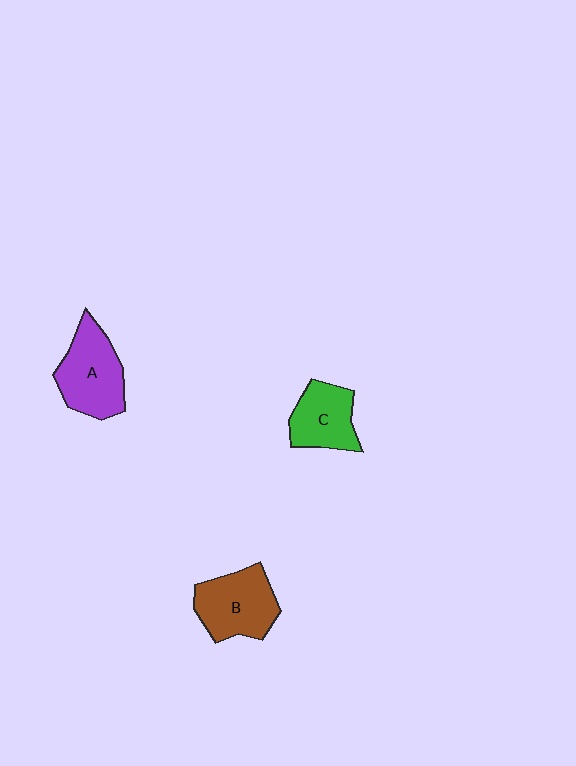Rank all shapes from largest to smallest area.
From largest to smallest: A (purple), B (brown), C (green).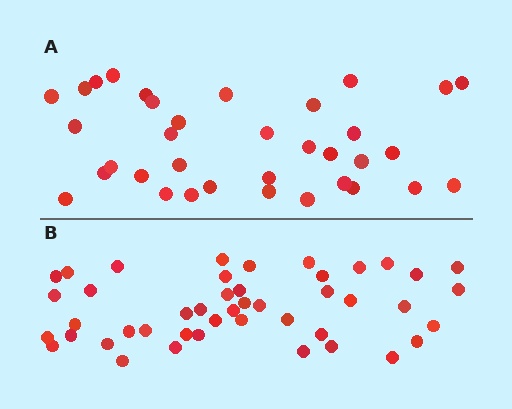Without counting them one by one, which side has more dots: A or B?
Region B (the bottom region) has more dots.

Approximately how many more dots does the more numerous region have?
Region B has roughly 10 or so more dots than region A.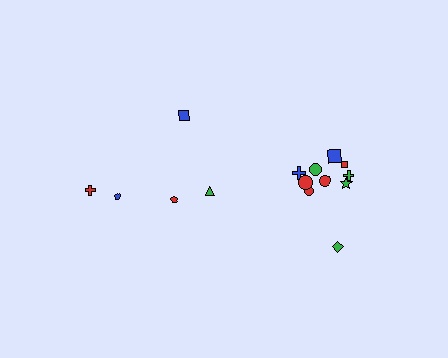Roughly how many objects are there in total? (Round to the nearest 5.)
Roughly 15 objects in total.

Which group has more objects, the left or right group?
The right group.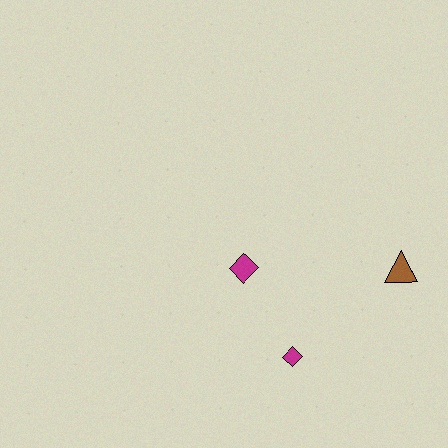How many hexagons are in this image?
There are no hexagons.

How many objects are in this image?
There are 3 objects.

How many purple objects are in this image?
There are no purple objects.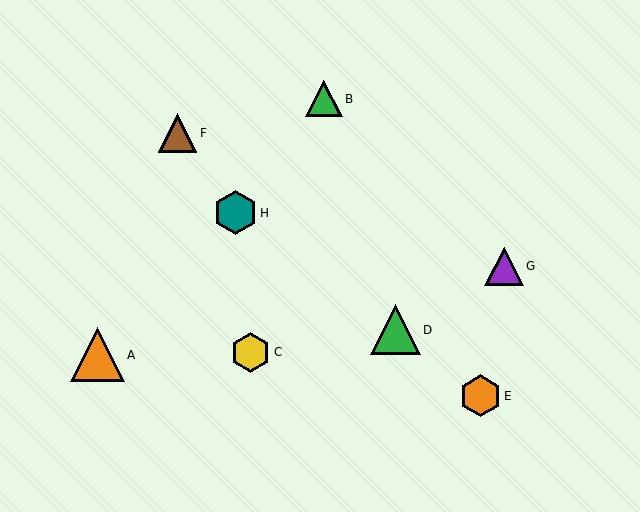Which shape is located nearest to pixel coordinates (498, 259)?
The purple triangle (labeled G) at (504, 266) is nearest to that location.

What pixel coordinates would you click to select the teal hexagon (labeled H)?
Click at (235, 213) to select the teal hexagon H.